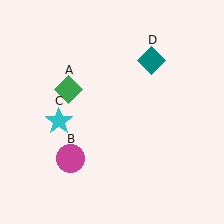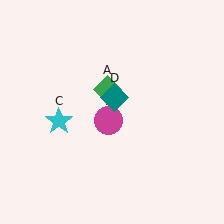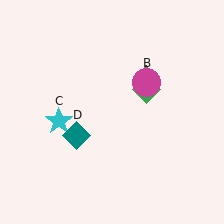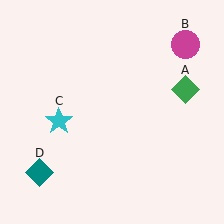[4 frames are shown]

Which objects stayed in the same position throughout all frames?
Cyan star (object C) remained stationary.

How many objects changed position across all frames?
3 objects changed position: green diamond (object A), magenta circle (object B), teal diamond (object D).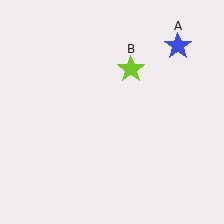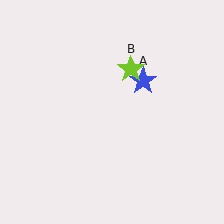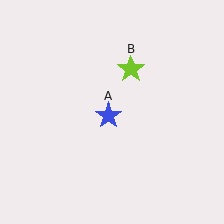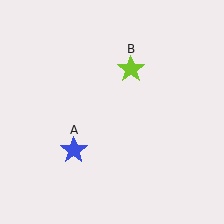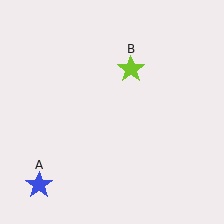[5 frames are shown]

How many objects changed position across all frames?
1 object changed position: blue star (object A).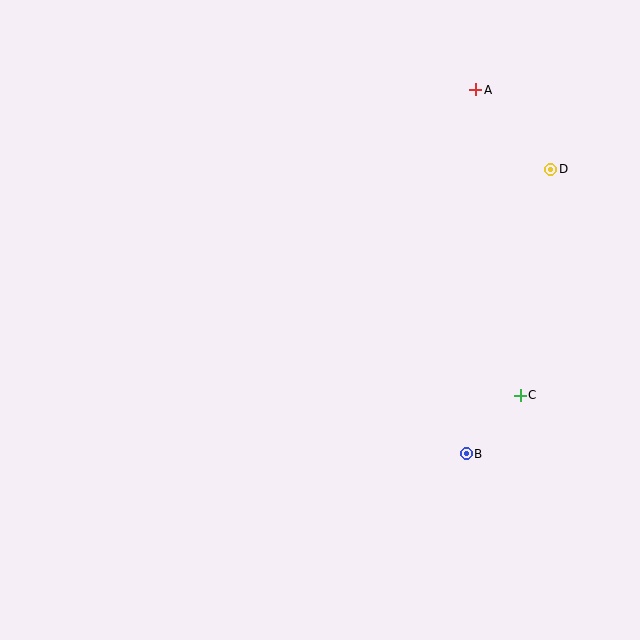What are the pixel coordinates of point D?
Point D is at (551, 169).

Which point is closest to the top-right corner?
Point A is closest to the top-right corner.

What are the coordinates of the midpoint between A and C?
The midpoint between A and C is at (498, 243).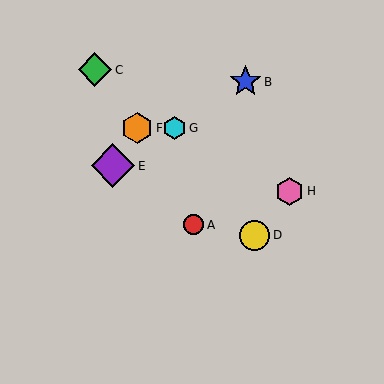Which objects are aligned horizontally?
Objects F, G are aligned horizontally.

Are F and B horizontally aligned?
No, F is at y≈128 and B is at y≈82.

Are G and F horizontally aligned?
Yes, both are at y≈128.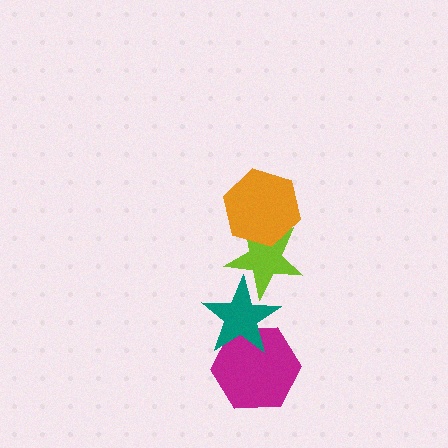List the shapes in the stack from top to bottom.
From top to bottom: the orange hexagon, the lime star, the teal star, the magenta hexagon.